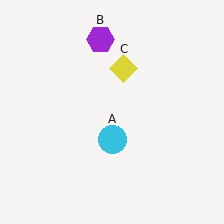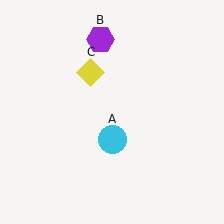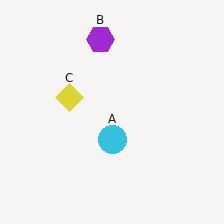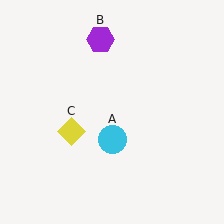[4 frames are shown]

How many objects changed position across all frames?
1 object changed position: yellow diamond (object C).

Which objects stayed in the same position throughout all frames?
Cyan circle (object A) and purple hexagon (object B) remained stationary.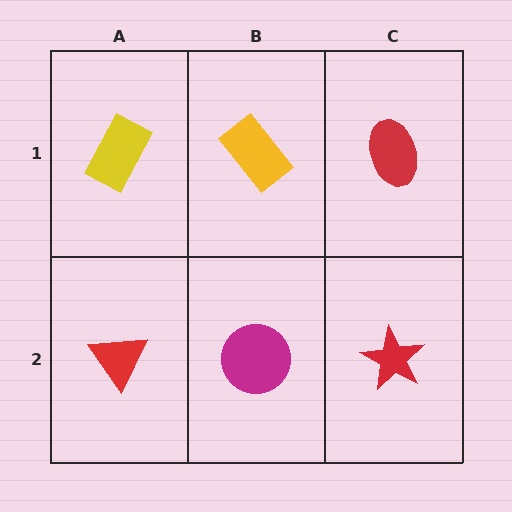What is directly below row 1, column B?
A magenta circle.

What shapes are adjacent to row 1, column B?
A magenta circle (row 2, column B), a yellow rectangle (row 1, column A), a red ellipse (row 1, column C).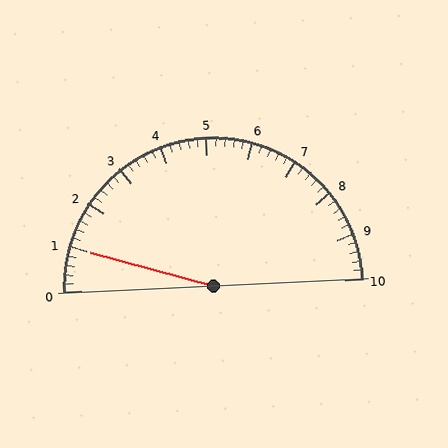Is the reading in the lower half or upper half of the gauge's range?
The reading is in the lower half of the range (0 to 10).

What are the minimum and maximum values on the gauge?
The gauge ranges from 0 to 10.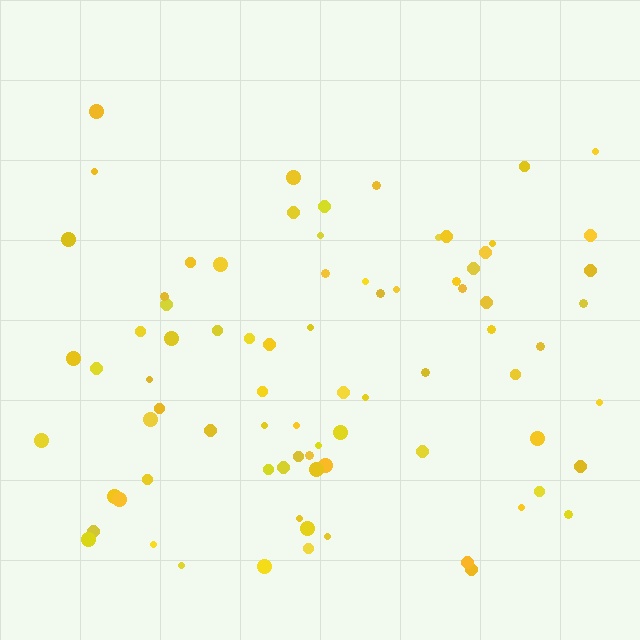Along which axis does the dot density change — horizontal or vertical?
Vertical.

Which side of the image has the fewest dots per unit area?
The top.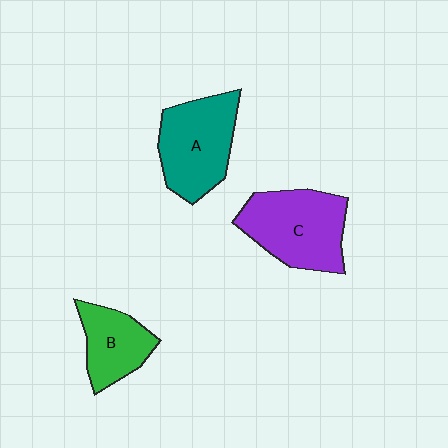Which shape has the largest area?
Shape C (purple).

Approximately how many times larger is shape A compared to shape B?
Approximately 1.5 times.